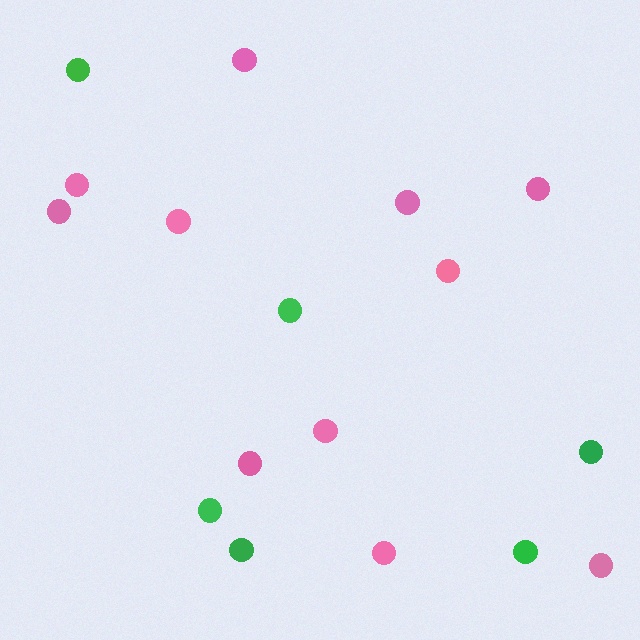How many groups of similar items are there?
There are 2 groups: one group of green circles (6) and one group of pink circles (11).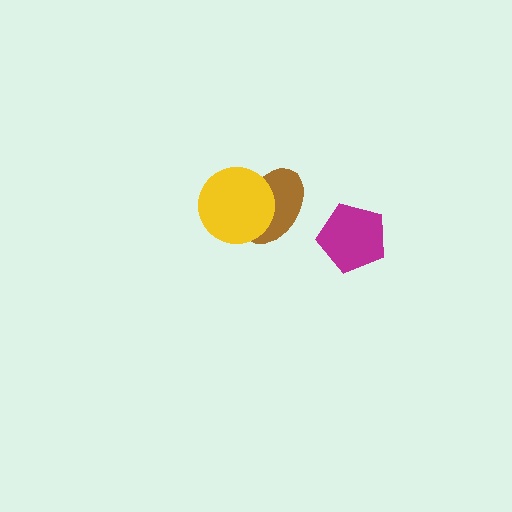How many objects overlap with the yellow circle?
1 object overlaps with the yellow circle.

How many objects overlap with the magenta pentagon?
0 objects overlap with the magenta pentagon.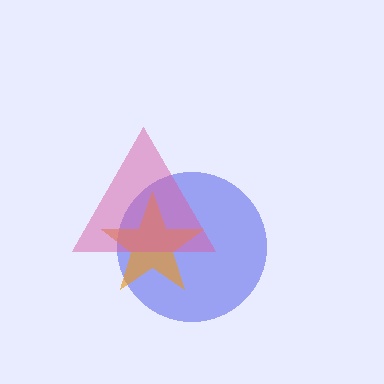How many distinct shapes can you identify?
There are 3 distinct shapes: a blue circle, an orange star, a pink triangle.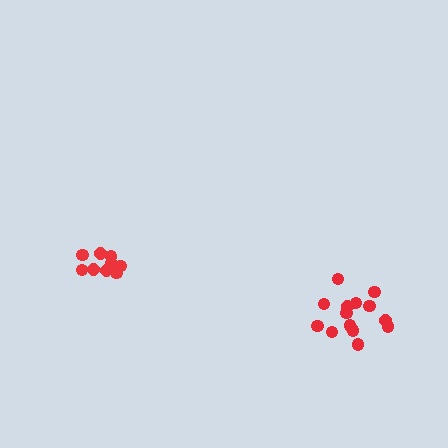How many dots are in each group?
Group 1: 14 dots, Group 2: 9 dots (23 total).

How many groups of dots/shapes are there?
There are 2 groups.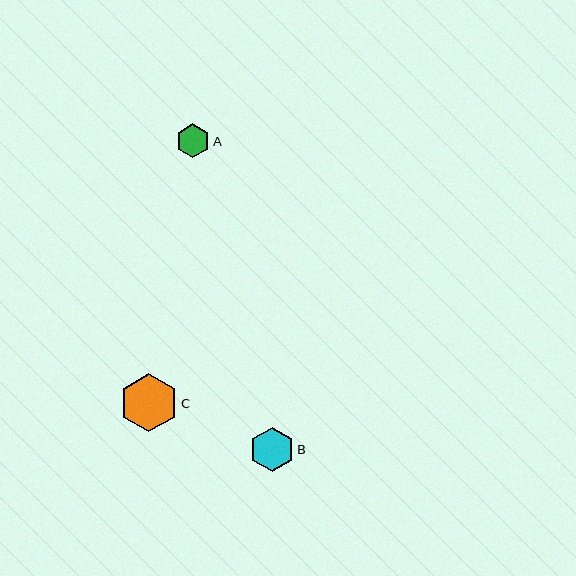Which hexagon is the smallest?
Hexagon A is the smallest with a size of approximately 34 pixels.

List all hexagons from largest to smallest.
From largest to smallest: C, B, A.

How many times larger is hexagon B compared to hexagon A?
Hexagon B is approximately 1.3 times the size of hexagon A.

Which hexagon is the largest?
Hexagon C is the largest with a size of approximately 58 pixels.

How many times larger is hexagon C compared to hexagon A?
Hexagon C is approximately 1.7 times the size of hexagon A.